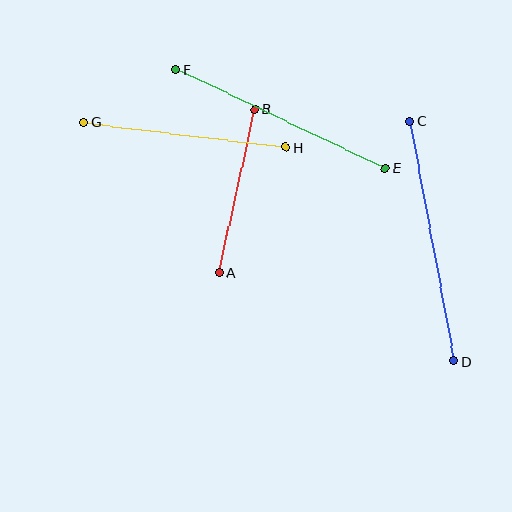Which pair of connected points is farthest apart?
Points C and D are farthest apart.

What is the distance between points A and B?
The distance is approximately 168 pixels.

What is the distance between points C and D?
The distance is approximately 244 pixels.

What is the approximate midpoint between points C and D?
The midpoint is at approximately (432, 241) pixels.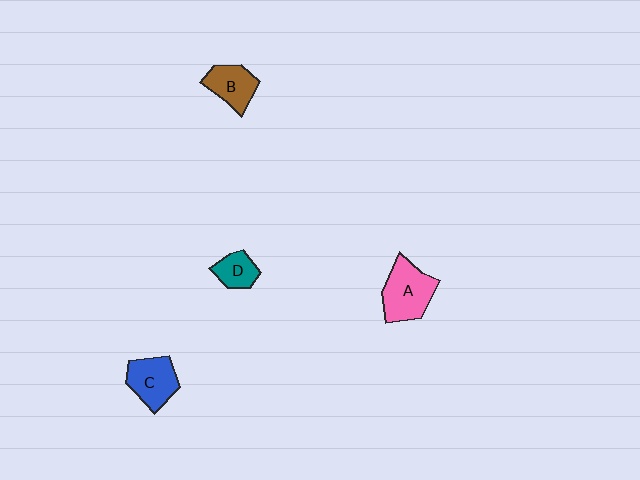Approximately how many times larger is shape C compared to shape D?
Approximately 1.6 times.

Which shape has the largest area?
Shape A (pink).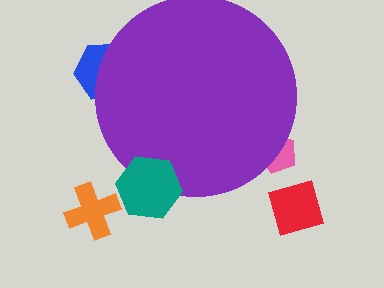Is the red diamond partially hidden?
No, the red diamond is fully visible.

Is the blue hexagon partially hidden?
Yes, the blue hexagon is partially hidden behind the purple circle.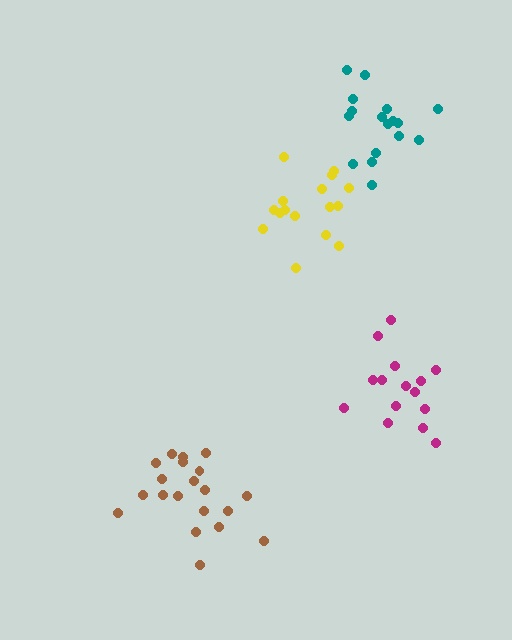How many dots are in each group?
Group 1: 15 dots, Group 2: 20 dots, Group 3: 16 dots, Group 4: 17 dots (68 total).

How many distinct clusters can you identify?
There are 4 distinct clusters.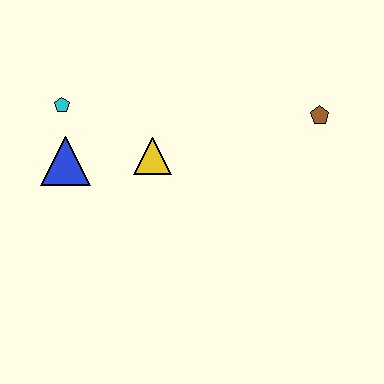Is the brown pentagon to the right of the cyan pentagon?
Yes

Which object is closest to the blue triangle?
The cyan pentagon is closest to the blue triangle.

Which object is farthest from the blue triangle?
The brown pentagon is farthest from the blue triangle.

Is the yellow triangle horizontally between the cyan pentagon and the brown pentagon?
Yes